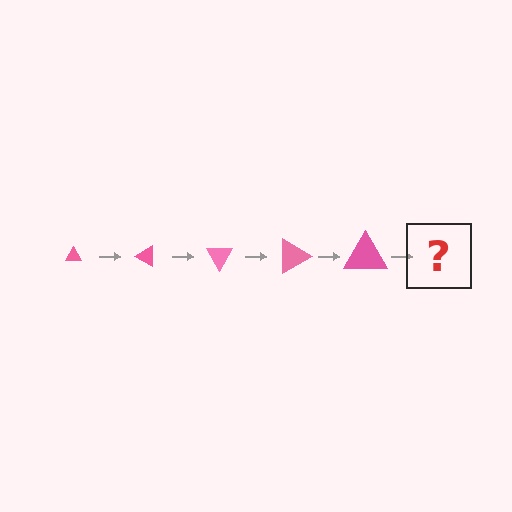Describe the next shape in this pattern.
It should be a triangle, larger than the previous one and rotated 150 degrees from the start.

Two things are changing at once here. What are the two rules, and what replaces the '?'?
The two rules are that the triangle grows larger each step and it rotates 30 degrees each step. The '?' should be a triangle, larger than the previous one and rotated 150 degrees from the start.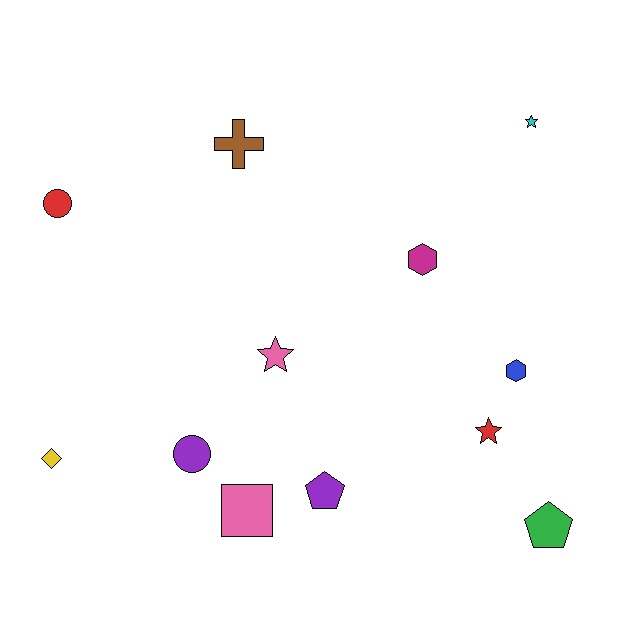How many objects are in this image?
There are 12 objects.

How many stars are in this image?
There are 3 stars.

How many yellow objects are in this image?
There is 1 yellow object.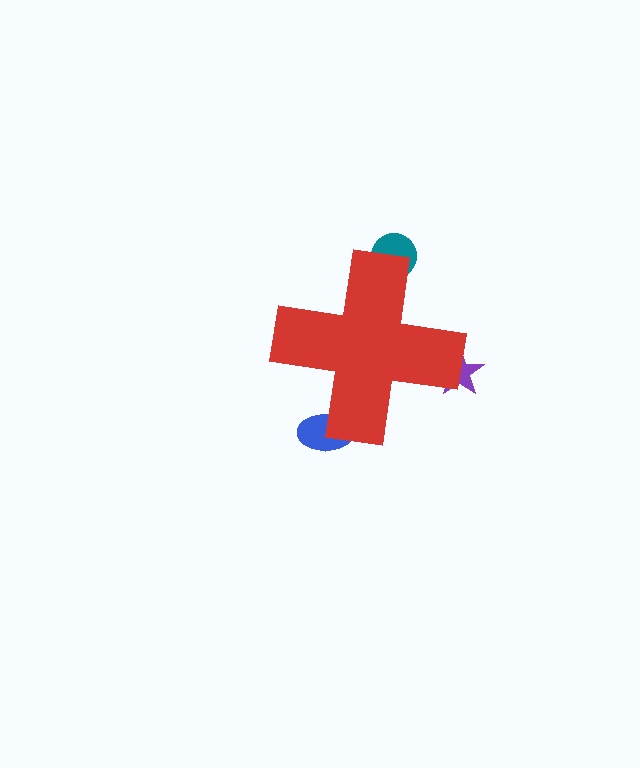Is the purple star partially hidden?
Yes, the purple star is partially hidden behind the red cross.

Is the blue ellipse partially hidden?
Yes, the blue ellipse is partially hidden behind the red cross.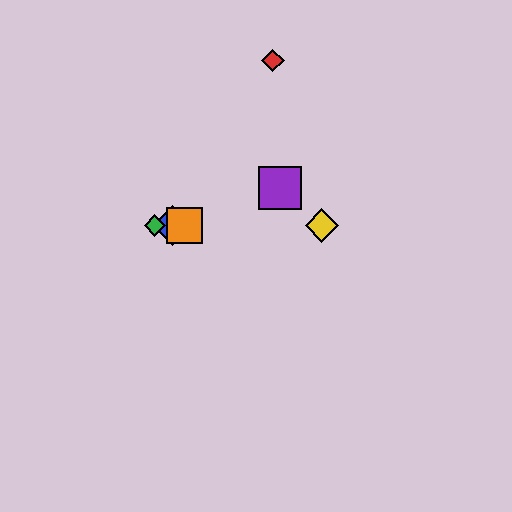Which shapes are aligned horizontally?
The blue diamond, the green diamond, the yellow diamond, the orange square are aligned horizontally.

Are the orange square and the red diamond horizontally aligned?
No, the orange square is at y≈226 and the red diamond is at y≈60.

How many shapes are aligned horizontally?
4 shapes (the blue diamond, the green diamond, the yellow diamond, the orange square) are aligned horizontally.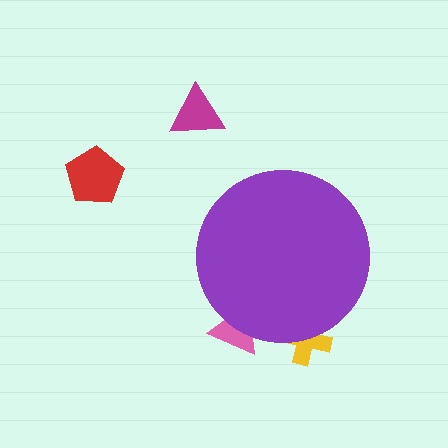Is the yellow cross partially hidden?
Yes, the yellow cross is partially hidden behind the purple circle.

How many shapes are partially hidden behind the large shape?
2 shapes are partially hidden.